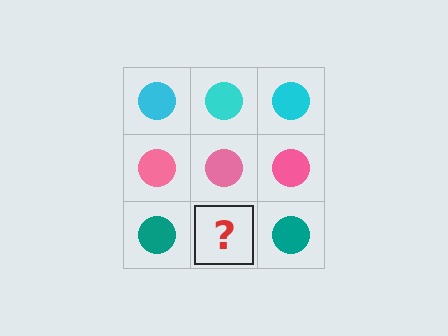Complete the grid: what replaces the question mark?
The question mark should be replaced with a teal circle.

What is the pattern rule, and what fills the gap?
The rule is that each row has a consistent color. The gap should be filled with a teal circle.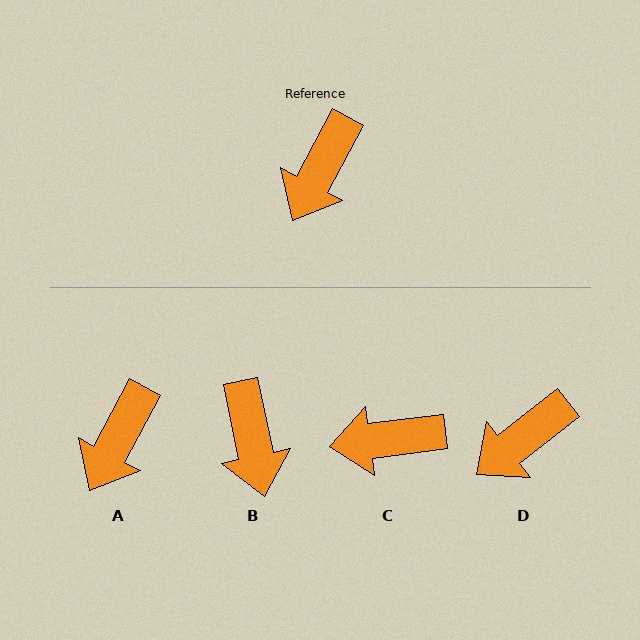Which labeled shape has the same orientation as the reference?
A.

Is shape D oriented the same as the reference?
No, it is off by about 24 degrees.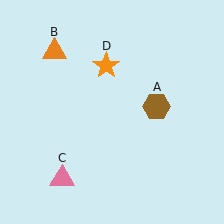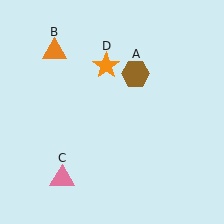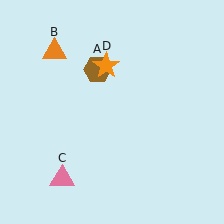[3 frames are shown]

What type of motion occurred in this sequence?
The brown hexagon (object A) rotated counterclockwise around the center of the scene.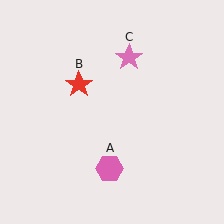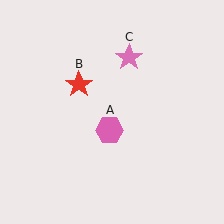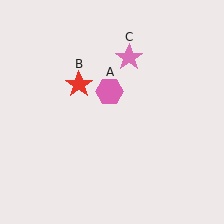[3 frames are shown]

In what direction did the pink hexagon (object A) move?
The pink hexagon (object A) moved up.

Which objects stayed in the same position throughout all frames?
Red star (object B) and pink star (object C) remained stationary.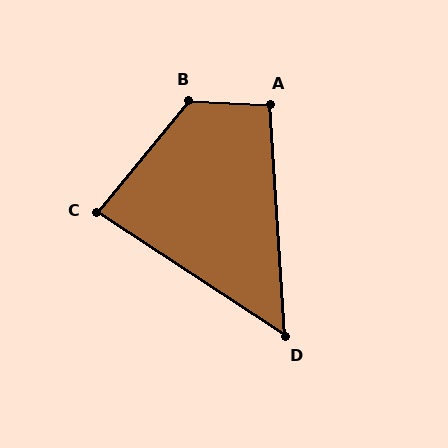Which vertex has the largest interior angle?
B, at approximately 127 degrees.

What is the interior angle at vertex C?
Approximately 84 degrees (acute).